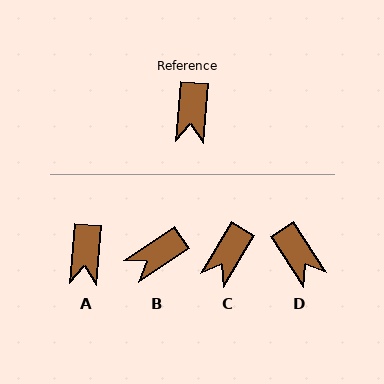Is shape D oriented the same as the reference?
No, it is off by about 38 degrees.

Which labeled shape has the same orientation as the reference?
A.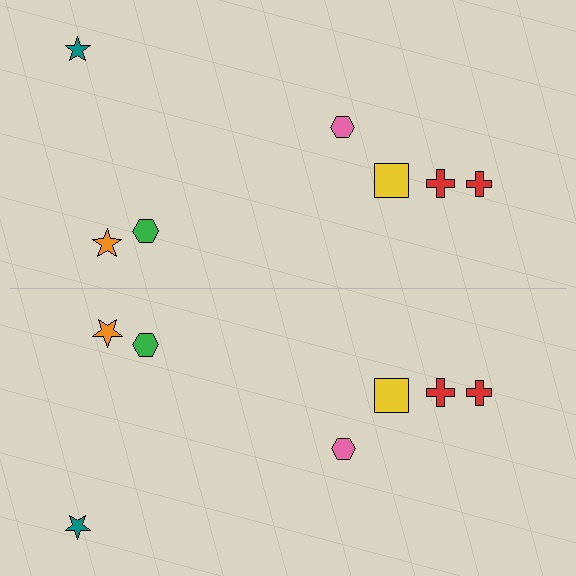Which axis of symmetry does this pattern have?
The pattern has a horizontal axis of symmetry running through the center of the image.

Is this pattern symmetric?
Yes, this pattern has bilateral (reflection) symmetry.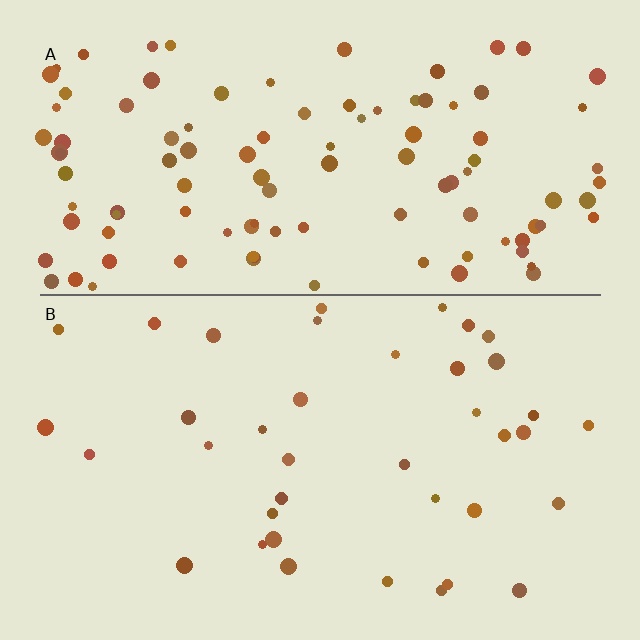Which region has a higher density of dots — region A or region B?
A (the top).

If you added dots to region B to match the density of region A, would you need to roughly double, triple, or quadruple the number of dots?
Approximately triple.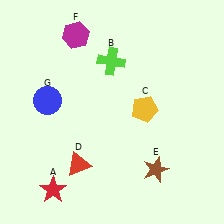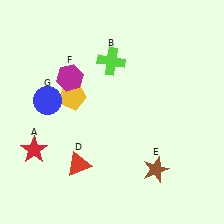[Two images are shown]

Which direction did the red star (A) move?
The red star (A) moved up.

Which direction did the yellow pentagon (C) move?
The yellow pentagon (C) moved left.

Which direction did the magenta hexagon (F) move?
The magenta hexagon (F) moved down.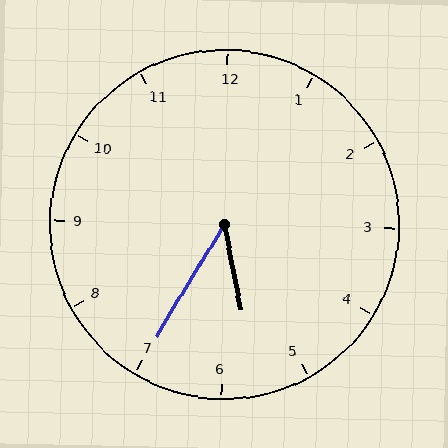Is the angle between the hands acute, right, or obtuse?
It is acute.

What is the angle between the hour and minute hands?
Approximately 42 degrees.